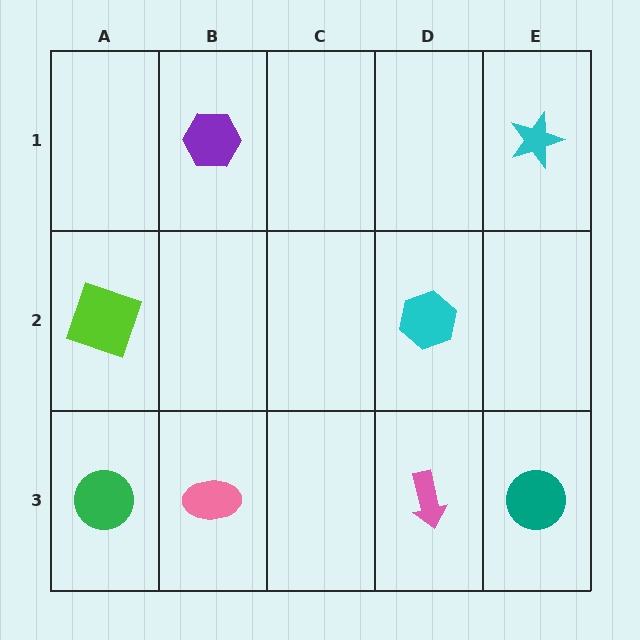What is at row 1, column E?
A cyan star.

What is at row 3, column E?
A teal circle.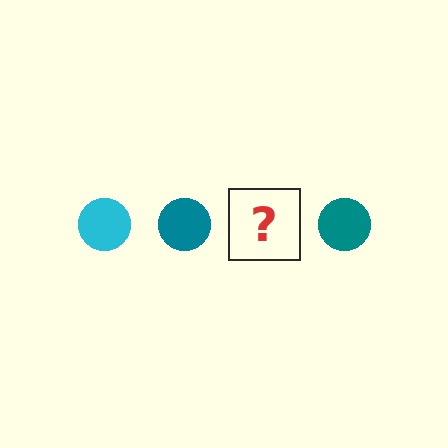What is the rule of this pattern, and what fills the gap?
The rule is that the pattern cycles through cyan, teal circles. The gap should be filled with a cyan circle.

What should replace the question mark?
The question mark should be replaced with a cyan circle.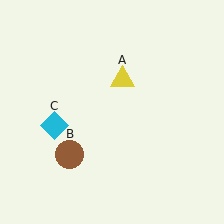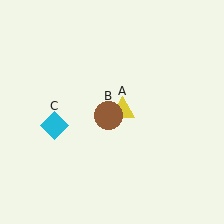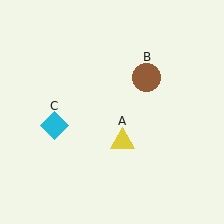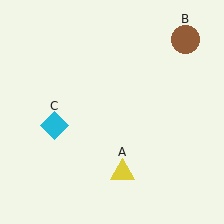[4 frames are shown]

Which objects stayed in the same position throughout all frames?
Cyan diamond (object C) remained stationary.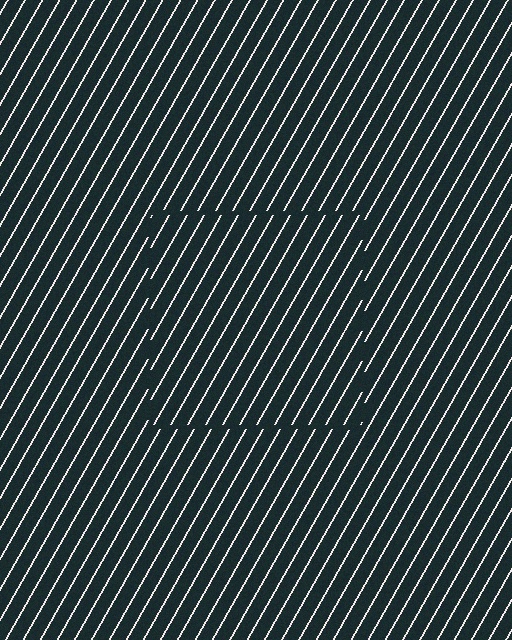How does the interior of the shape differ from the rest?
The interior of the shape contains the same grating, shifted by half a period — the contour is defined by the phase discontinuity where line-ends from the inner and outer gratings abut.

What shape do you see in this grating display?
An illusory square. The interior of the shape contains the same grating, shifted by half a period — the contour is defined by the phase discontinuity where line-ends from the inner and outer gratings abut.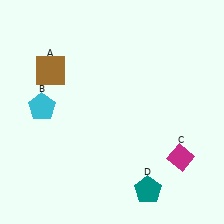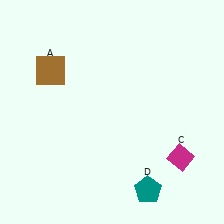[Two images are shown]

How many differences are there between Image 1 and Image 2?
There is 1 difference between the two images.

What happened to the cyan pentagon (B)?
The cyan pentagon (B) was removed in Image 2. It was in the top-left area of Image 1.